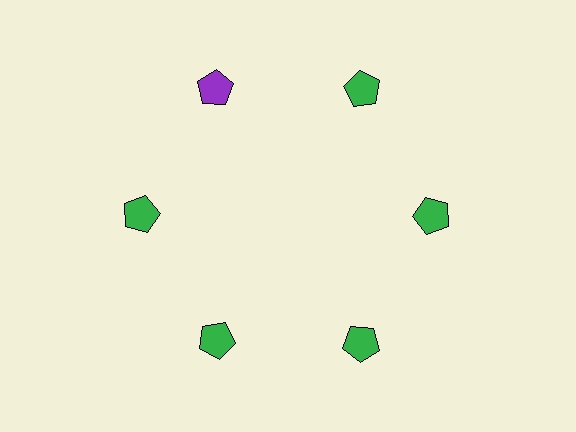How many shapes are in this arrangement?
There are 6 shapes arranged in a ring pattern.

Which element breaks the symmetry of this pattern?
The purple pentagon at roughly the 11 o'clock position breaks the symmetry. All other shapes are green pentagons.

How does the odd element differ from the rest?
It has a different color: purple instead of green.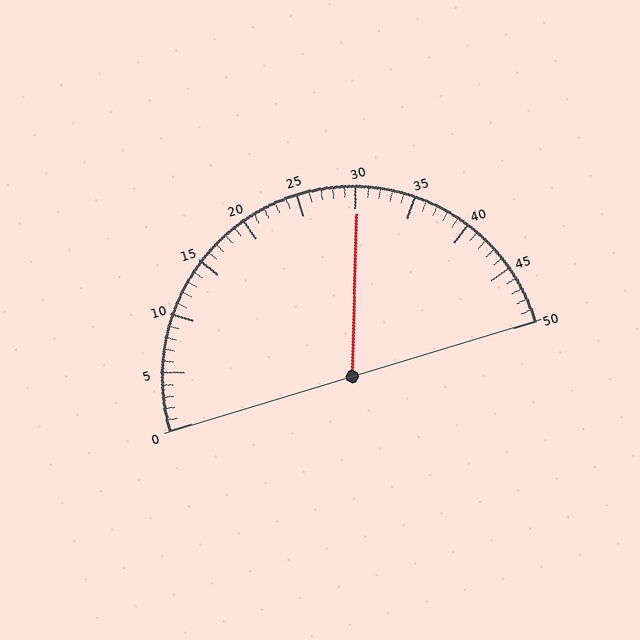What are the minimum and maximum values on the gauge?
The gauge ranges from 0 to 50.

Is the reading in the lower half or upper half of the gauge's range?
The reading is in the upper half of the range (0 to 50).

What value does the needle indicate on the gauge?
The needle indicates approximately 30.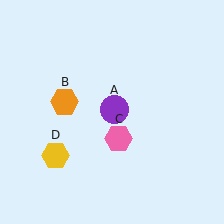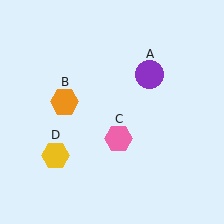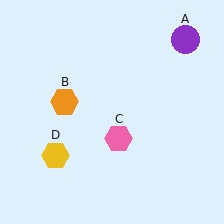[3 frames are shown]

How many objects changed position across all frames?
1 object changed position: purple circle (object A).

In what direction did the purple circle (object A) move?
The purple circle (object A) moved up and to the right.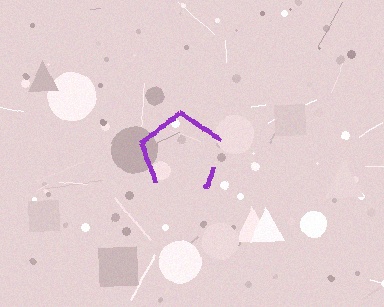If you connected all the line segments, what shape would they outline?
They would outline a pentagon.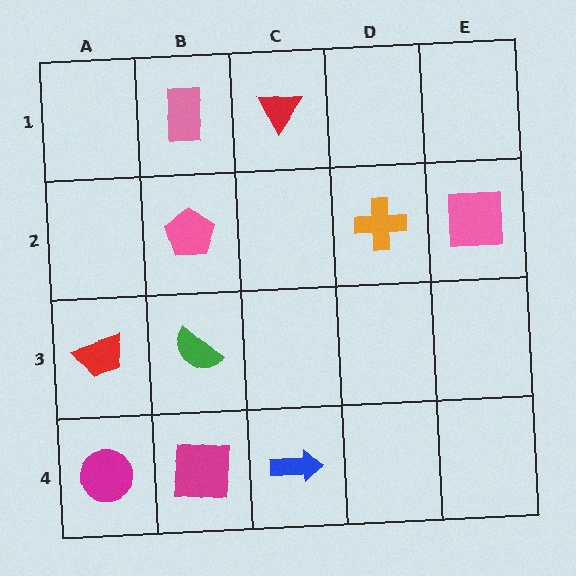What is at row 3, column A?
A red trapezoid.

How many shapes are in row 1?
2 shapes.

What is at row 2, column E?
A pink square.